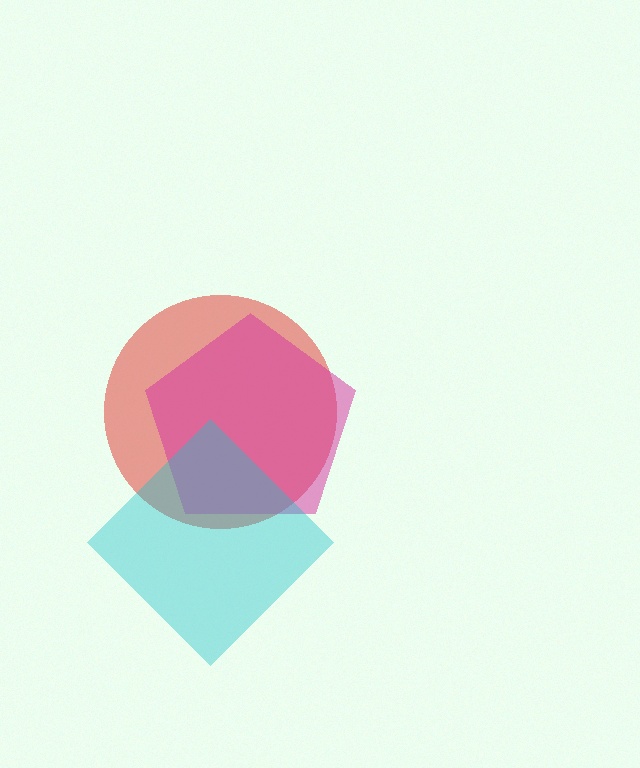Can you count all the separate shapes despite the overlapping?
Yes, there are 3 separate shapes.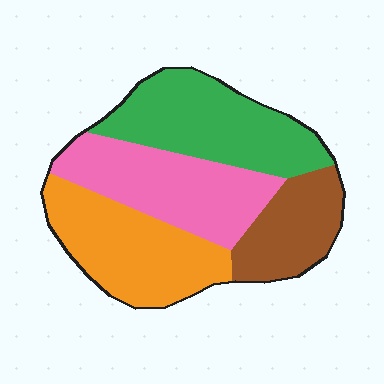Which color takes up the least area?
Brown, at roughly 15%.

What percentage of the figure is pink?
Pink takes up about one quarter (1/4) of the figure.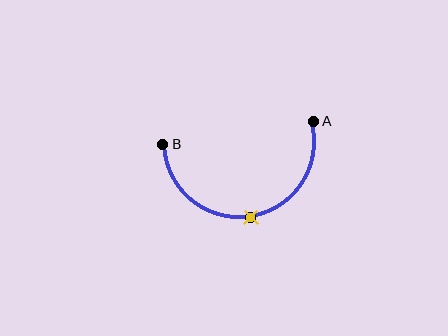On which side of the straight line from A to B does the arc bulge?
The arc bulges below the straight line connecting A and B.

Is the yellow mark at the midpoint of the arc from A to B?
Yes. The yellow mark lies on the arc at equal arc-length from both A and B — it is the arc midpoint.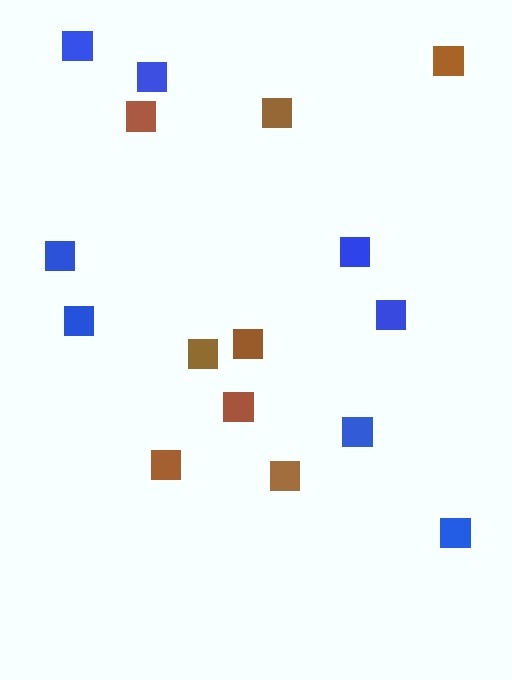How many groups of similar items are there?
There are 2 groups: one group of blue squares (8) and one group of brown squares (8).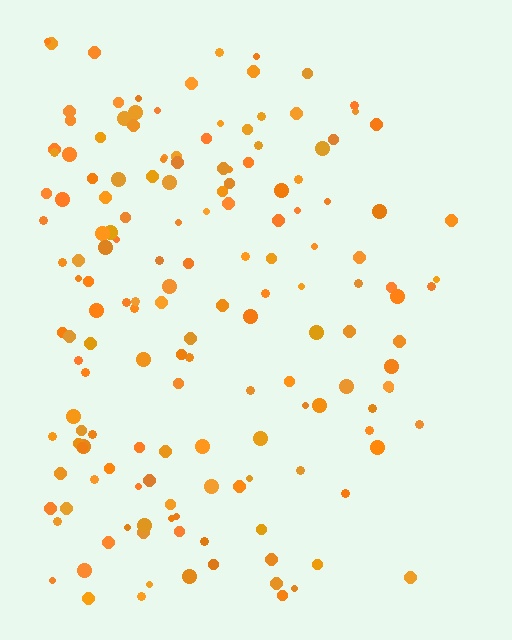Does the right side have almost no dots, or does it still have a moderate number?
Still a moderate number, just noticeably fewer than the left.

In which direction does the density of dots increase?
From right to left, with the left side densest.